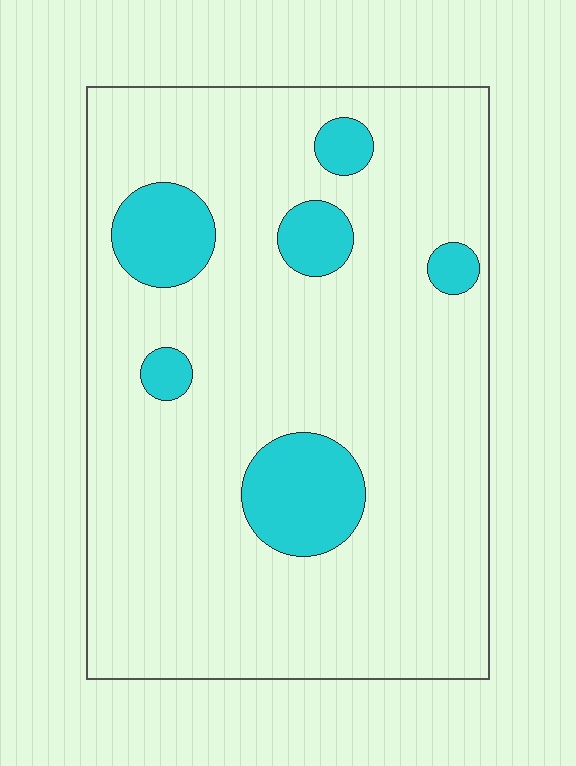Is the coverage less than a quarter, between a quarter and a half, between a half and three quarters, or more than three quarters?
Less than a quarter.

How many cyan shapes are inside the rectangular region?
6.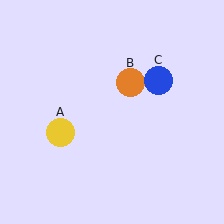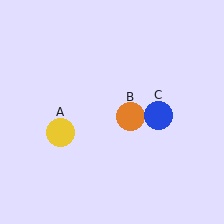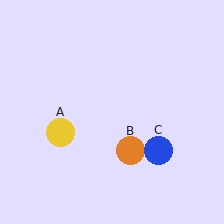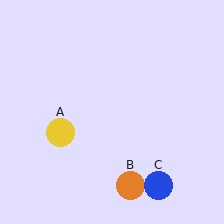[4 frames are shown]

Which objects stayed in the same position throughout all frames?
Yellow circle (object A) remained stationary.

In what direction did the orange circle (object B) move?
The orange circle (object B) moved down.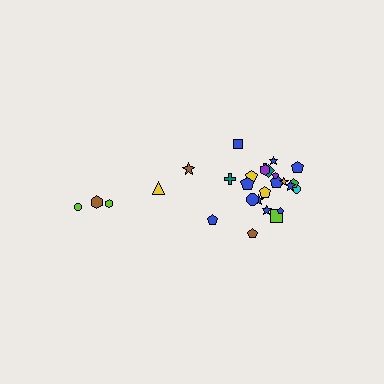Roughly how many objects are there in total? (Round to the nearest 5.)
Roughly 30 objects in total.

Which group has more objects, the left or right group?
The right group.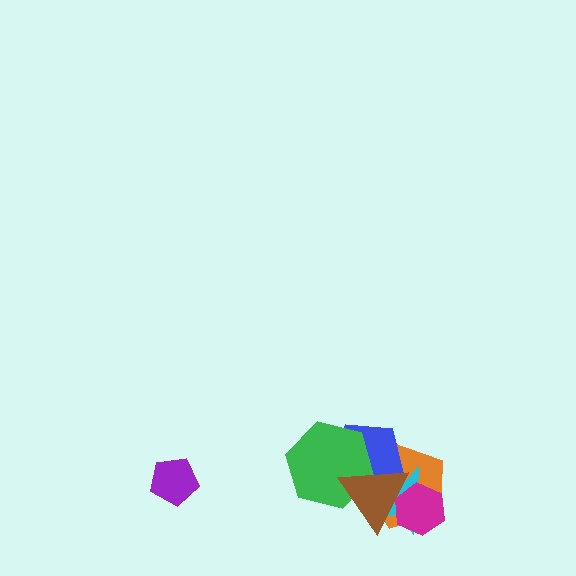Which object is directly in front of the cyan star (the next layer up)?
The magenta hexagon is directly in front of the cyan star.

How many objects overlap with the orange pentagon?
5 objects overlap with the orange pentagon.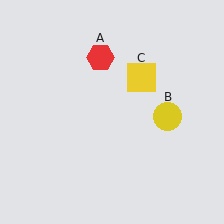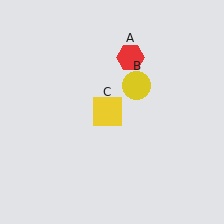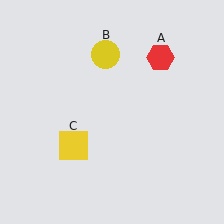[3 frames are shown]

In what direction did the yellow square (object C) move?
The yellow square (object C) moved down and to the left.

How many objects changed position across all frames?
3 objects changed position: red hexagon (object A), yellow circle (object B), yellow square (object C).